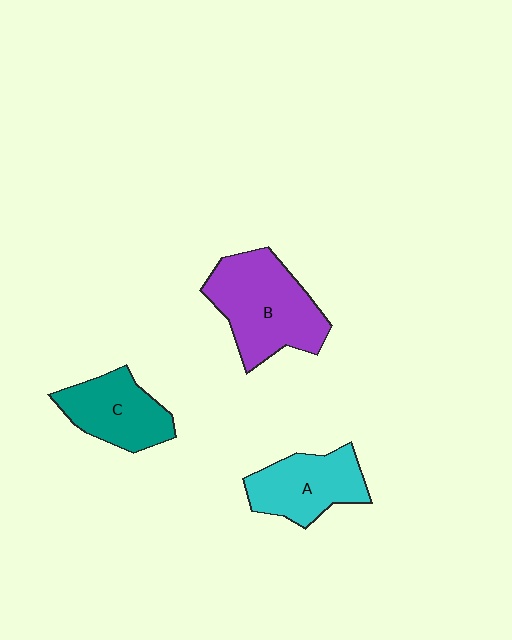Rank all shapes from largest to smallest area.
From largest to smallest: B (purple), A (cyan), C (teal).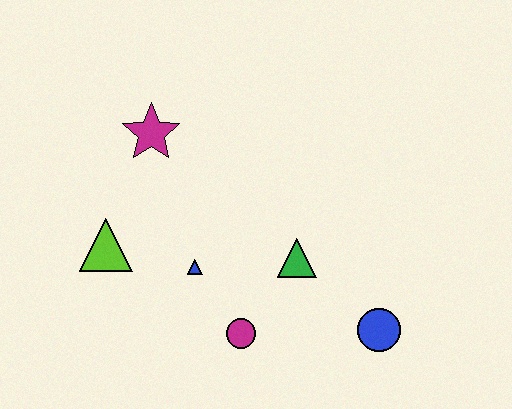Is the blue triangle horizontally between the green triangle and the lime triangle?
Yes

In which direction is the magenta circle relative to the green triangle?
The magenta circle is below the green triangle.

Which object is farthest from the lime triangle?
The blue circle is farthest from the lime triangle.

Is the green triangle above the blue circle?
Yes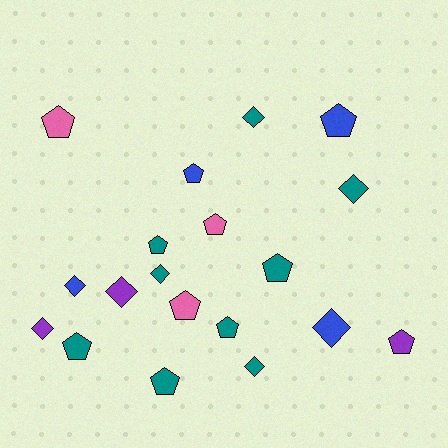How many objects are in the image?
There are 19 objects.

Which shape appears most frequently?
Pentagon, with 11 objects.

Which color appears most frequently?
Teal, with 9 objects.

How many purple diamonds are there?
There are 2 purple diamonds.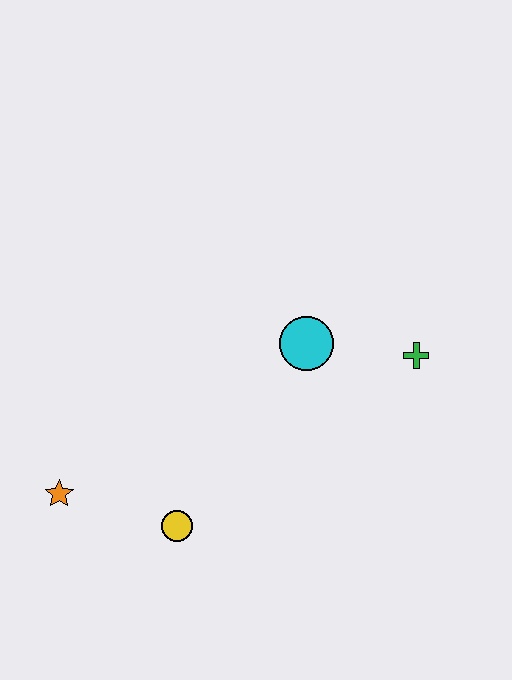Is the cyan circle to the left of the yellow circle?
No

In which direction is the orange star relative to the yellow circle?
The orange star is to the left of the yellow circle.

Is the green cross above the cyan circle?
No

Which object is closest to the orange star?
The yellow circle is closest to the orange star.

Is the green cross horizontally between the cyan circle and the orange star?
No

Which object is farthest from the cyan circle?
The orange star is farthest from the cyan circle.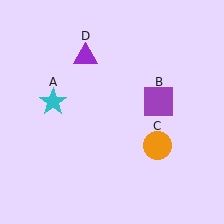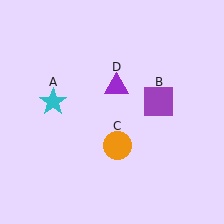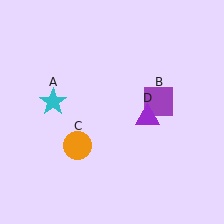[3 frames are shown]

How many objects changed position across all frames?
2 objects changed position: orange circle (object C), purple triangle (object D).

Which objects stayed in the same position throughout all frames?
Cyan star (object A) and purple square (object B) remained stationary.